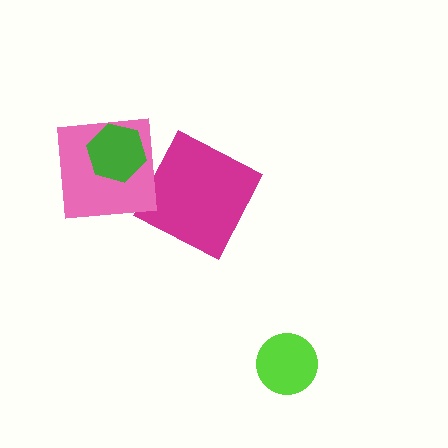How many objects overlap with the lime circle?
0 objects overlap with the lime circle.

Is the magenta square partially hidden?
No, no other shape covers it.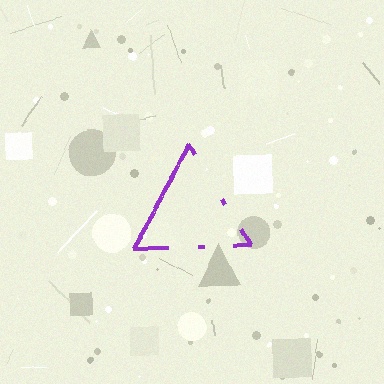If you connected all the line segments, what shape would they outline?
They would outline a triangle.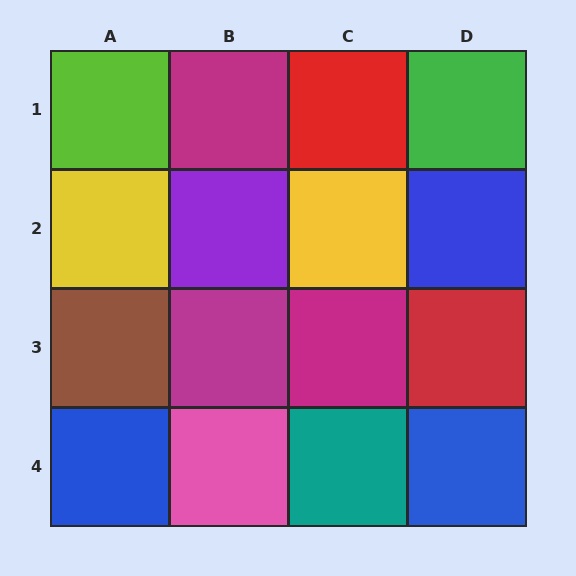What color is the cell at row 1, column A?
Lime.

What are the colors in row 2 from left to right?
Yellow, purple, yellow, blue.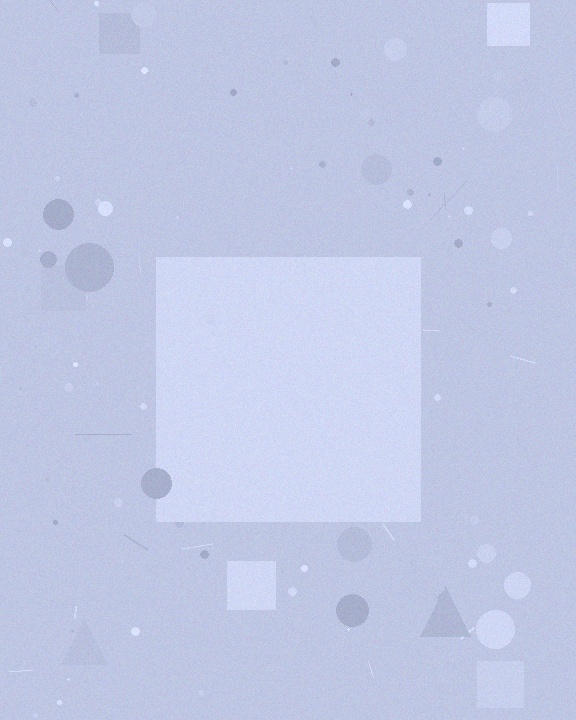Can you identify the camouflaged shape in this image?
The camouflaged shape is a square.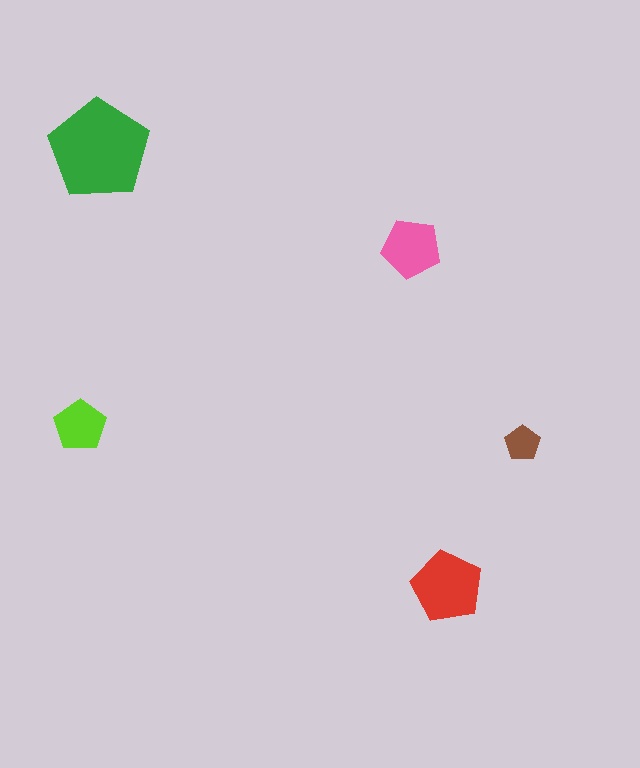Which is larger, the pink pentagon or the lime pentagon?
The pink one.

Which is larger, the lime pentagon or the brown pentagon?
The lime one.